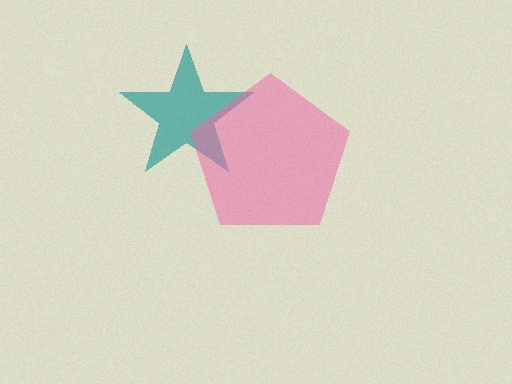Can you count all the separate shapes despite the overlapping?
Yes, there are 2 separate shapes.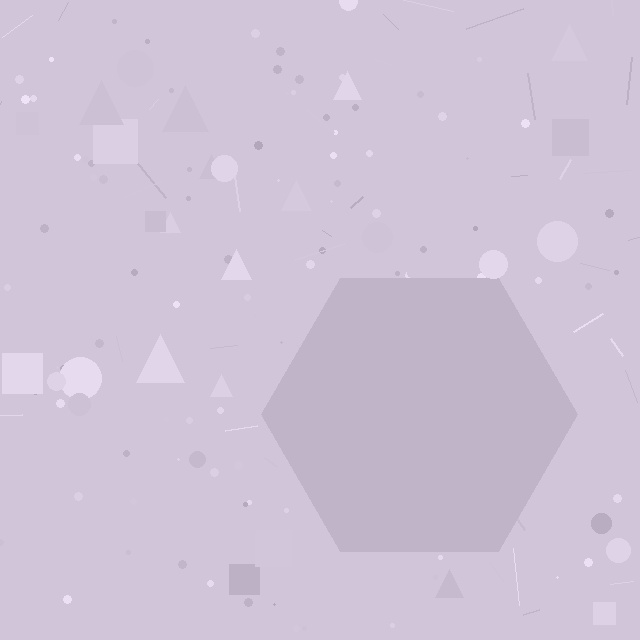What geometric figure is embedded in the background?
A hexagon is embedded in the background.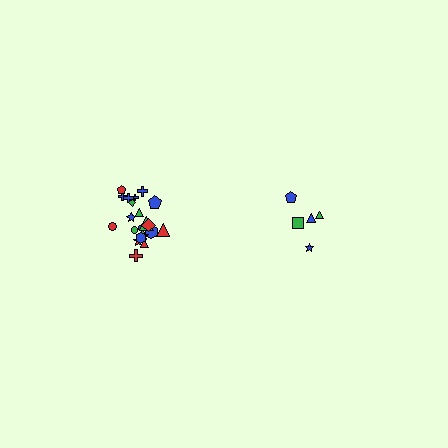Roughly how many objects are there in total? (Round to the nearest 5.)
Roughly 25 objects in total.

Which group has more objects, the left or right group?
The left group.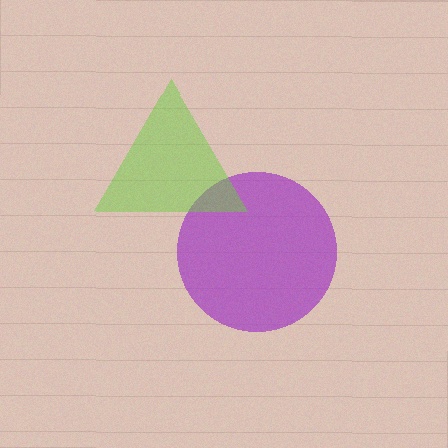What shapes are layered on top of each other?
The layered shapes are: a purple circle, a lime triangle.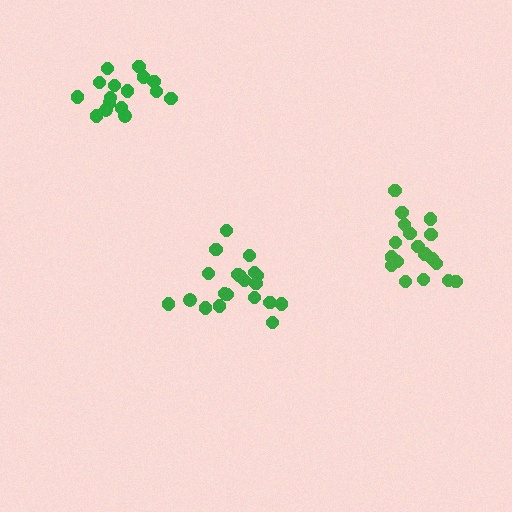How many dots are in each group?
Group 1: 16 dots, Group 2: 20 dots, Group 3: 19 dots (55 total).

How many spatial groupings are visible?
There are 3 spatial groupings.